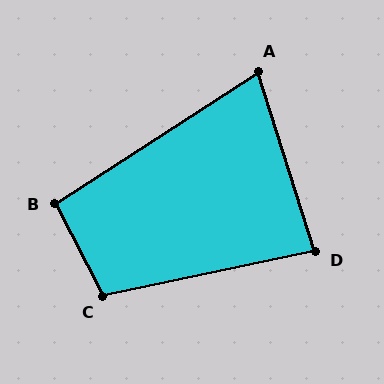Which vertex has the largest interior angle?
C, at approximately 105 degrees.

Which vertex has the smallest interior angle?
A, at approximately 75 degrees.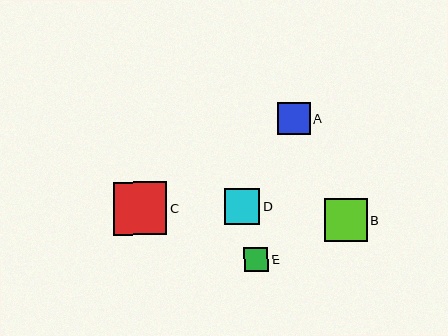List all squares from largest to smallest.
From largest to smallest: C, B, D, A, E.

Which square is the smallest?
Square E is the smallest with a size of approximately 24 pixels.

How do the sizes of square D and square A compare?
Square D and square A are approximately the same size.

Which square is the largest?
Square C is the largest with a size of approximately 53 pixels.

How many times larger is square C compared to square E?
Square C is approximately 2.2 times the size of square E.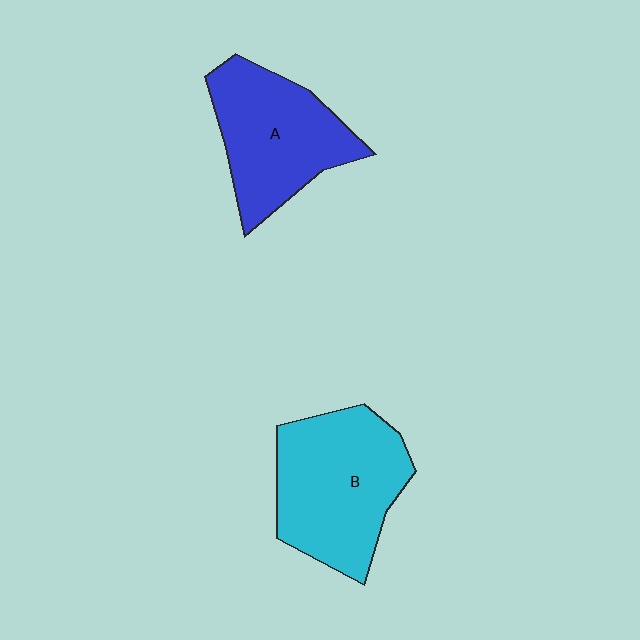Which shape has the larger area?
Shape B (cyan).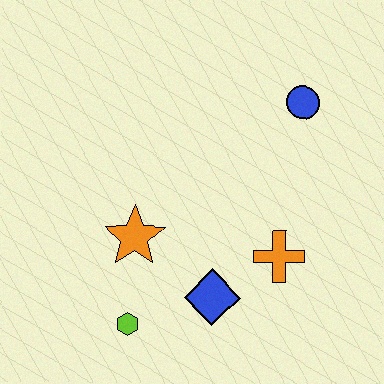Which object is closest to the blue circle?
The orange cross is closest to the blue circle.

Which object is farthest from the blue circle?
The lime hexagon is farthest from the blue circle.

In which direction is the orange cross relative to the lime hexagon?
The orange cross is to the right of the lime hexagon.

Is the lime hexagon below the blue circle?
Yes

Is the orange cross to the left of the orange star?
No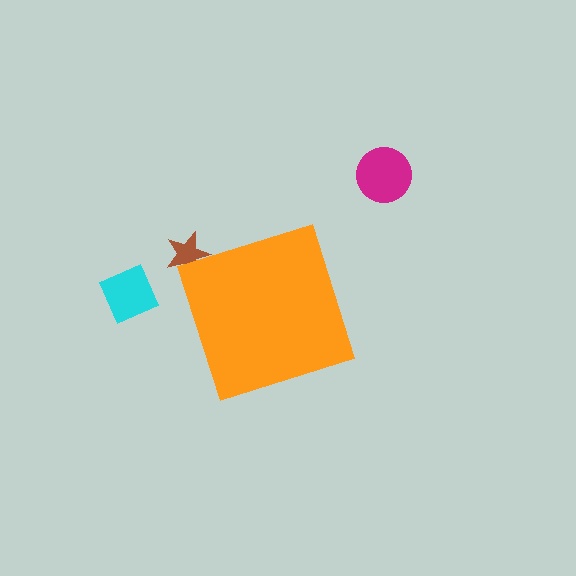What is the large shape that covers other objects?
An orange diamond.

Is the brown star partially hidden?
Yes, the brown star is partially hidden behind the orange diamond.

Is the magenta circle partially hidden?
No, the magenta circle is fully visible.